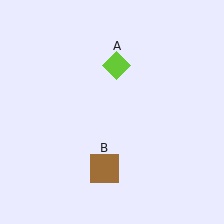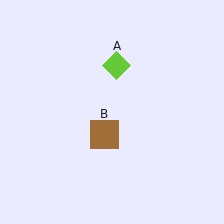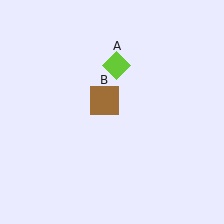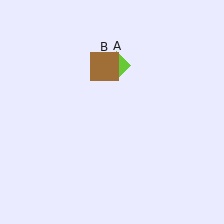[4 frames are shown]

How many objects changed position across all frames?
1 object changed position: brown square (object B).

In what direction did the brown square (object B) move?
The brown square (object B) moved up.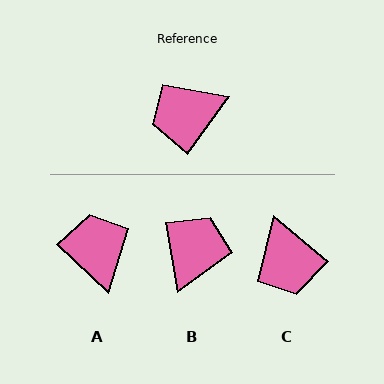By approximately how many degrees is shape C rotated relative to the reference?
Approximately 87 degrees counter-clockwise.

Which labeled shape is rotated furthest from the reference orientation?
B, about 133 degrees away.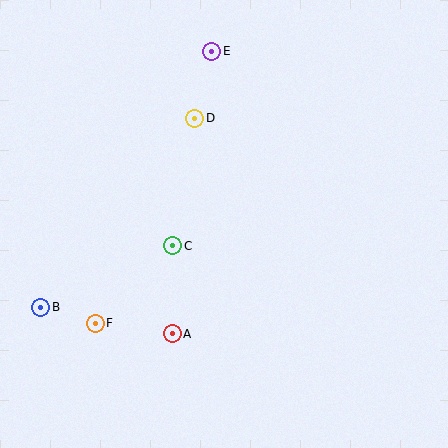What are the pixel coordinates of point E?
Point E is at (212, 51).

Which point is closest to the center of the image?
Point C at (173, 246) is closest to the center.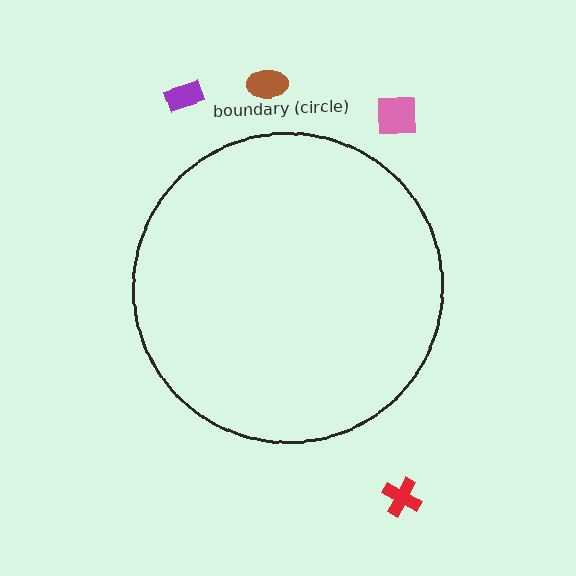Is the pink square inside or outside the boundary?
Outside.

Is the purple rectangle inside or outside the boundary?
Outside.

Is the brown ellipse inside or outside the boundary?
Outside.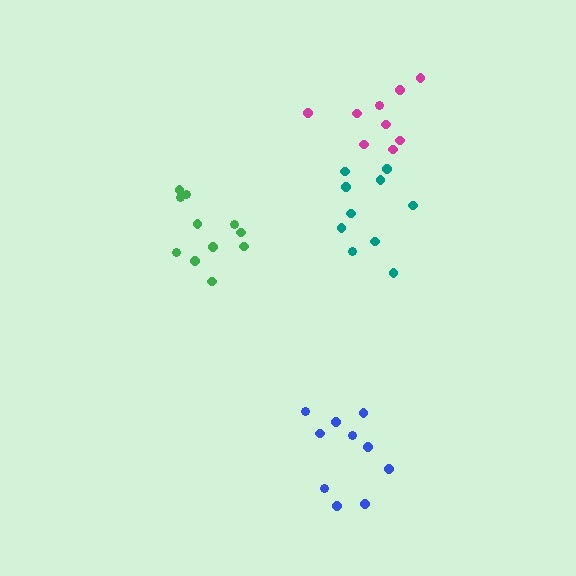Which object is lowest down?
The blue cluster is bottommost.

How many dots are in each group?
Group 1: 11 dots, Group 2: 10 dots, Group 3: 9 dots, Group 4: 10 dots (40 total).